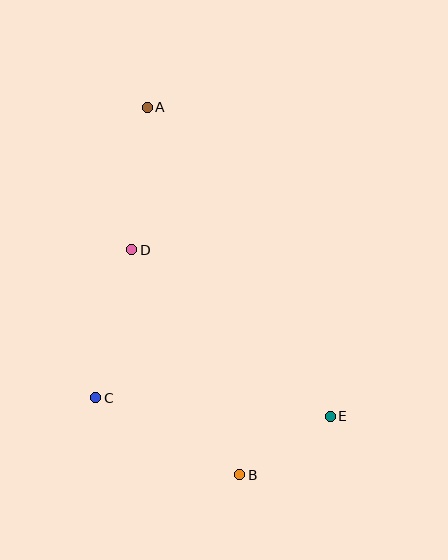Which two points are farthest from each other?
Points A and B are farthest from each other.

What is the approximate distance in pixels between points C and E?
The distance between C and E is approximately 235 pixels.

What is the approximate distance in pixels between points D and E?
The distance between D and E is approximately 259 pixels.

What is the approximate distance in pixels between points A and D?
The distance between A and D is approximately 143 pixels.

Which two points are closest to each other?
Points B and E are closest to each other.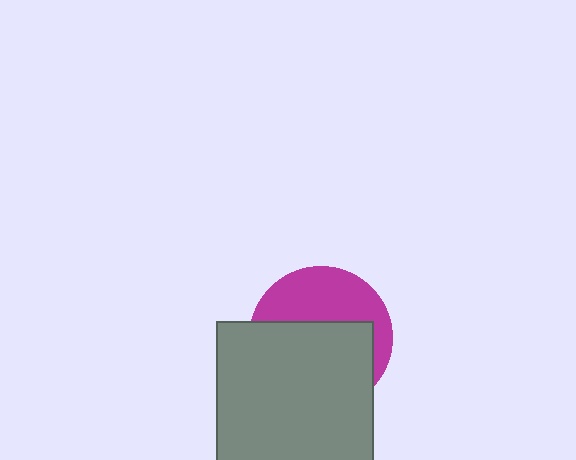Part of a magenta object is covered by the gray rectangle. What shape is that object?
It is a circle.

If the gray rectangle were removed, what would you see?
You would see the complete magenta circle.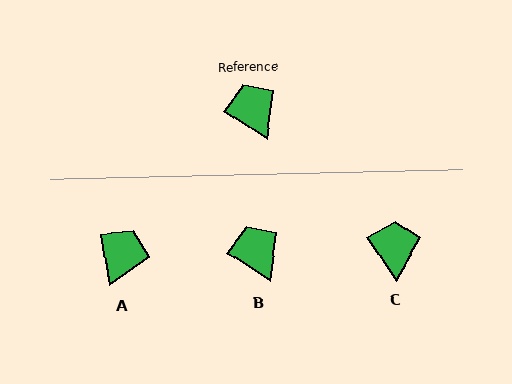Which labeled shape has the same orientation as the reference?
B.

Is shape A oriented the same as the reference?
No, it is off by about 47 degrees.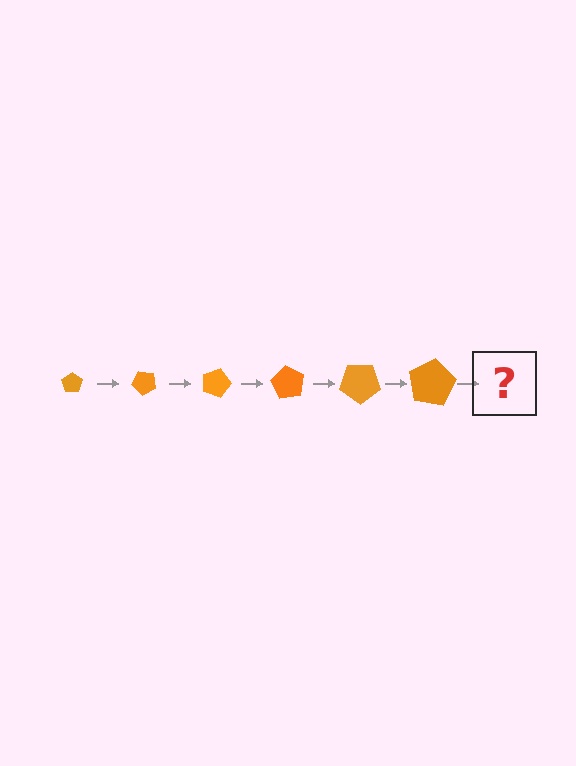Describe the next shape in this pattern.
It should be a pentagon, larger than the previous one and rotated 270 degrees from the start.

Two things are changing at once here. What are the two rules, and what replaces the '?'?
The two rules are that the pentagon grows larger each step and it rotates 45 degrees each step. The '?' should be a pentagon, larger than the previous one and rotated 270 degrees from the start.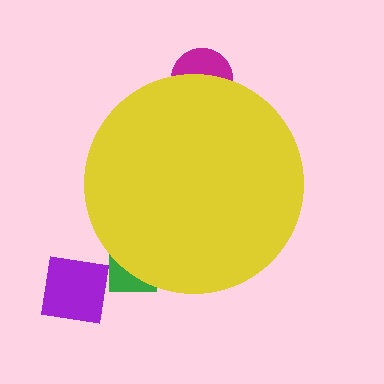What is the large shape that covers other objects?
A yellow circle.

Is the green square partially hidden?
Yes, the green square is partially hidden behind the yellow circle.